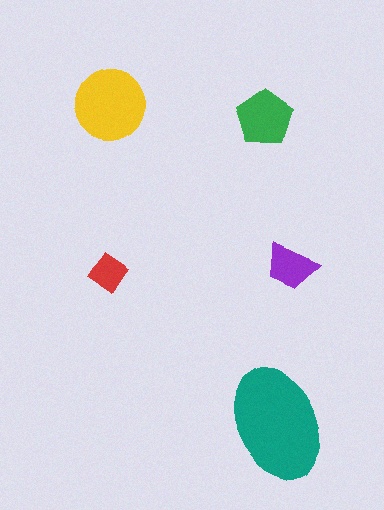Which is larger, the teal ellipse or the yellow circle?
The teal ellipse.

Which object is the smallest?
The red diamond.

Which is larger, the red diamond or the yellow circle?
The yellow circle.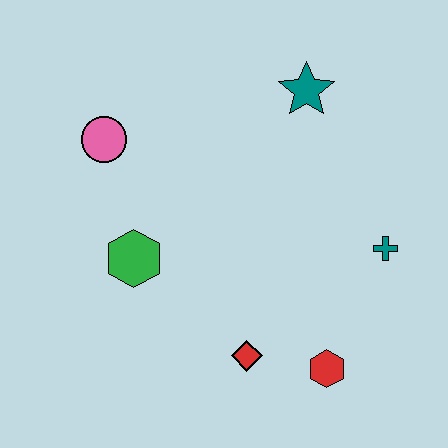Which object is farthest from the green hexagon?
The teal cross is farthest from the green hexagon.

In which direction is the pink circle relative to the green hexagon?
The pink circle is above the green hexagon.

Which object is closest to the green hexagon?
The pink circle is closest to the green hexagon.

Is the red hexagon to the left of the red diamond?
No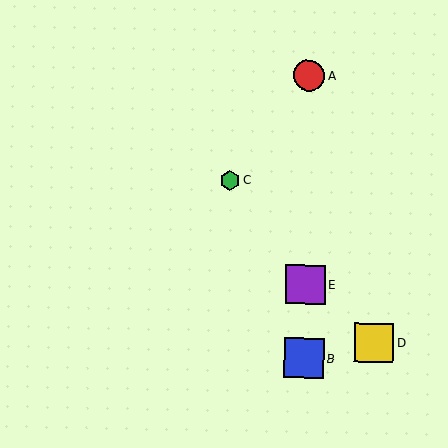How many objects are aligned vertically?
3 objects (A, B, E) are aligned vertically.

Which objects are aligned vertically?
Objects A, B, E are aligned vertically.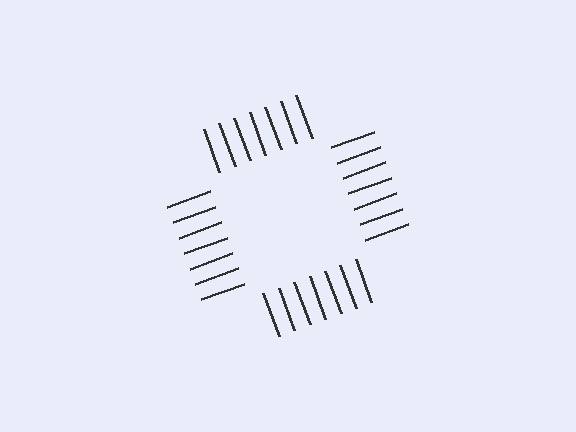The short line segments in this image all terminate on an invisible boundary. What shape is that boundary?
An illusory square — the line segments terminate on its edges but no continuous stroke is drawn.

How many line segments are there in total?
28 — 7 along each of the 4 edges.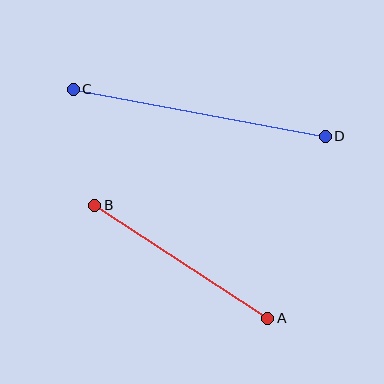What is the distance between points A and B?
The distance is approximately 206 pixels.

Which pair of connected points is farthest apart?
Points C and D are farthest apart.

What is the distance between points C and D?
The distance is approximately 256 pixels.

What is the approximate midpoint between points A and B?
The midpoint is at approximately (181, 262) pixels.